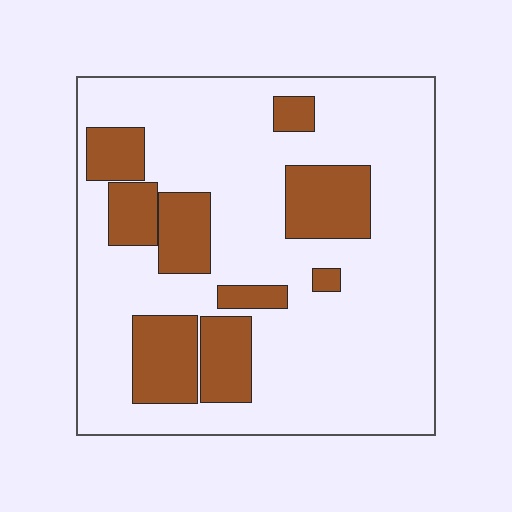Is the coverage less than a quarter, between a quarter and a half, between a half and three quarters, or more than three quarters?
Less than a quarter.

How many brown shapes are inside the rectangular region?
9.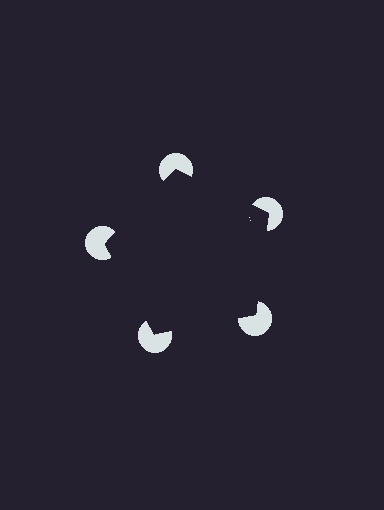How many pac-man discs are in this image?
There are 5 — one at each vertex of the illusory pentagon.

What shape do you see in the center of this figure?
An illusory pentagon — its edges are inferred from the aligned wedge cuts in the pac-man discs, not physically drawn.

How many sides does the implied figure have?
5 sides.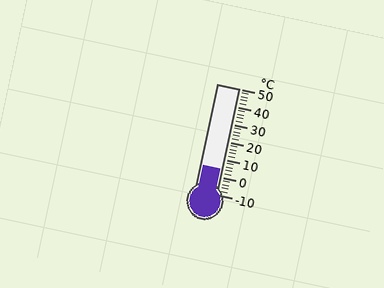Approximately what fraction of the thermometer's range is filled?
The thermometer is filled to approximately 25% of its range.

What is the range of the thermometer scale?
The thermometer scale ranges from -10°C to 50°C.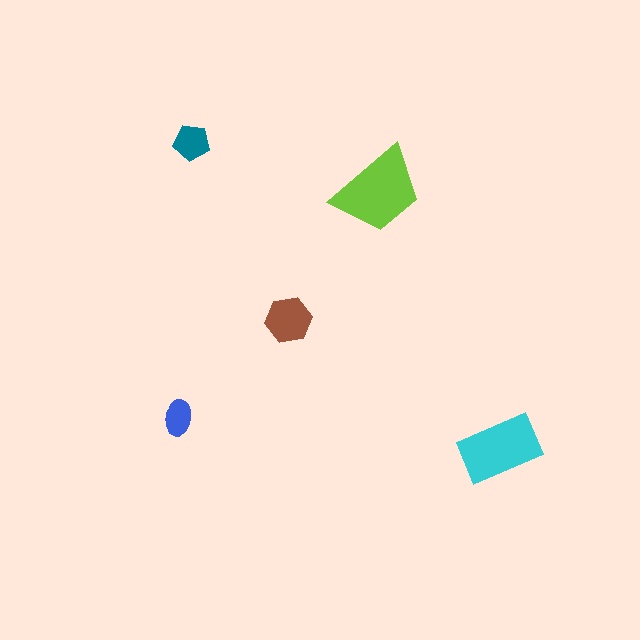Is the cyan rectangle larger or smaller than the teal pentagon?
Larger.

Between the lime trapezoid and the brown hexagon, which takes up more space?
The lime trapezoid.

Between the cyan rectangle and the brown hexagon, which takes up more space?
The cyan rectangle.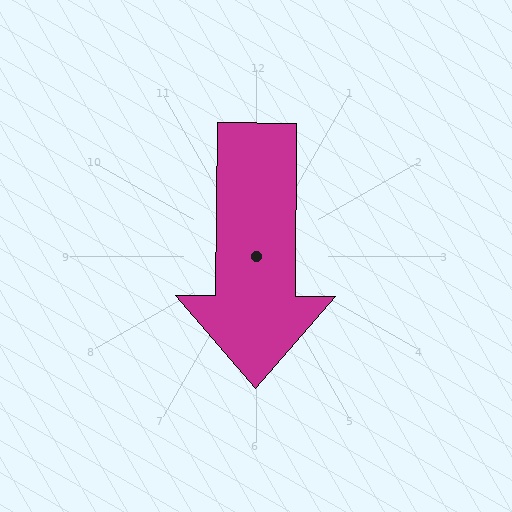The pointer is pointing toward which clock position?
Roughly 6 o'clock.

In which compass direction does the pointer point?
South.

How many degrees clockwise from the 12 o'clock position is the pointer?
Approximately 180 degrees.